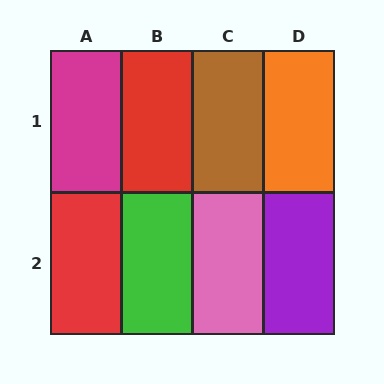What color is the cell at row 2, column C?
Pink.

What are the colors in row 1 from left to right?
Magenta, red, brown, orange.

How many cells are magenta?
1 cell is magenta.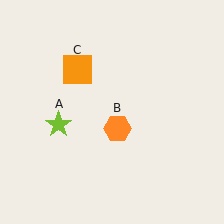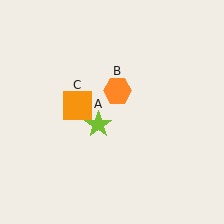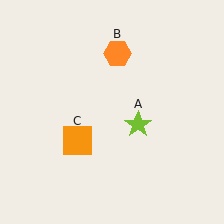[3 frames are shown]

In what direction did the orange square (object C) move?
The orange square (object C) moved down.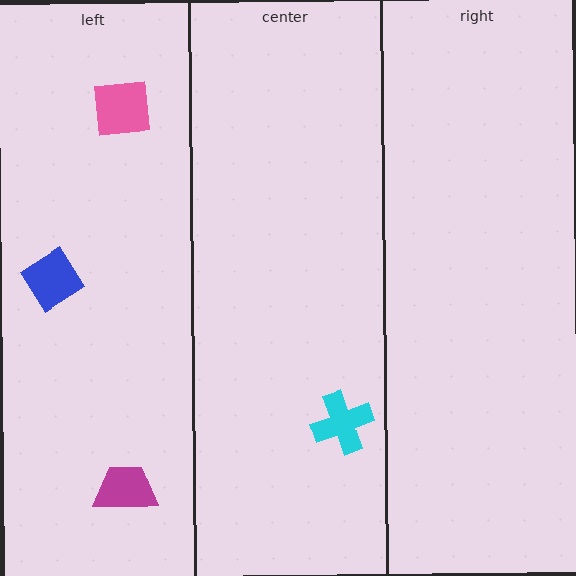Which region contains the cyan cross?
The center region.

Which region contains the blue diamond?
The left region.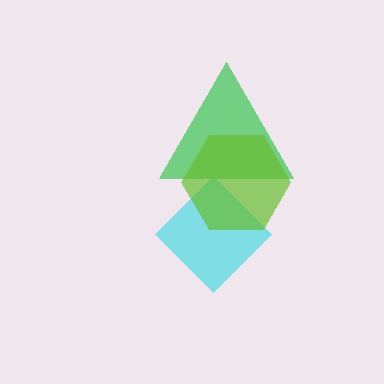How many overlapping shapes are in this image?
There are 3 overlapping shapes in the image.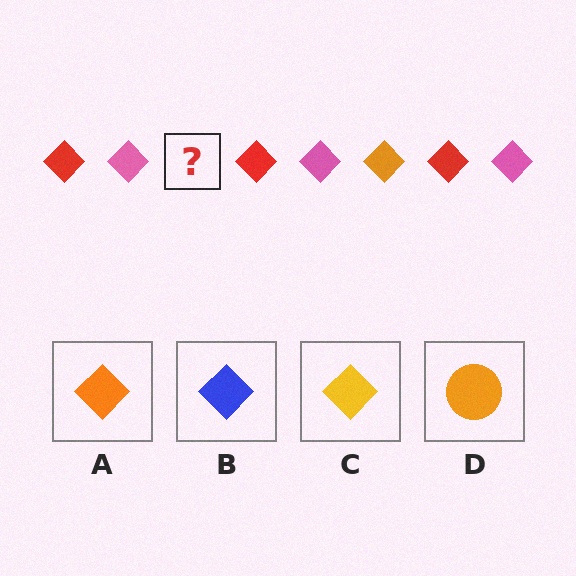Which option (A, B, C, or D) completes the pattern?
A.